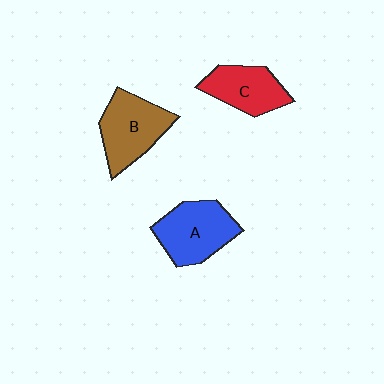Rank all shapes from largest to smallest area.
From largest to smallest: B (brown), A (blue), C (red).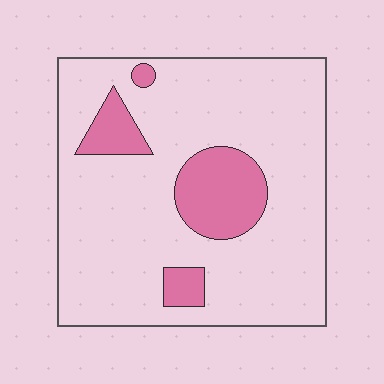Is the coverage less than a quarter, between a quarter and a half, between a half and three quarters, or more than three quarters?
Less than a quarter.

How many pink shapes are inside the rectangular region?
4.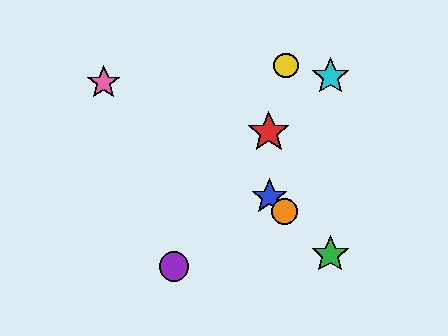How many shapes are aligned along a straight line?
3 shapes (the blue star, the green star, the orange circle) are aligned along a straight line.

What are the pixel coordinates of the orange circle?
The orange circle is at (285, 211).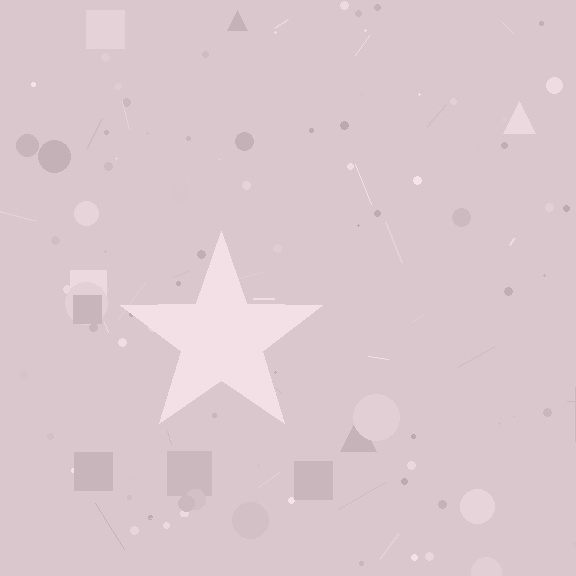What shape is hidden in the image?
A star is hidden in the image.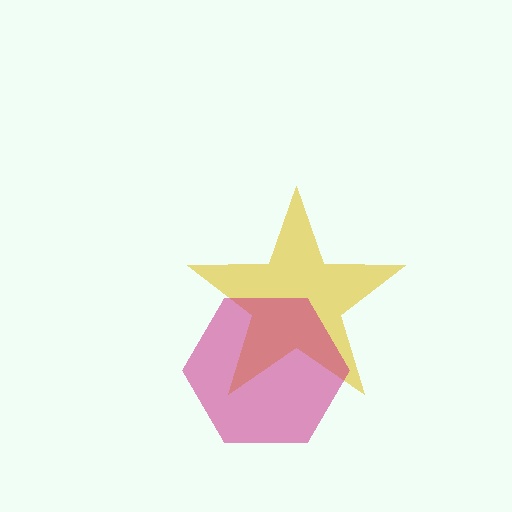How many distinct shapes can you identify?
There are 2 distinct shapes: a yellow star, a magenta hexagon.